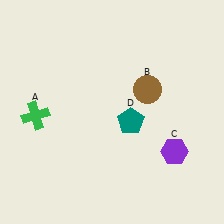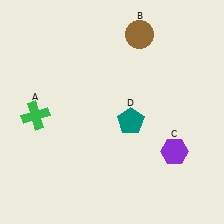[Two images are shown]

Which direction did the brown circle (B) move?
The brown circle (B) moved up.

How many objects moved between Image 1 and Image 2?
1 object moved between the two images.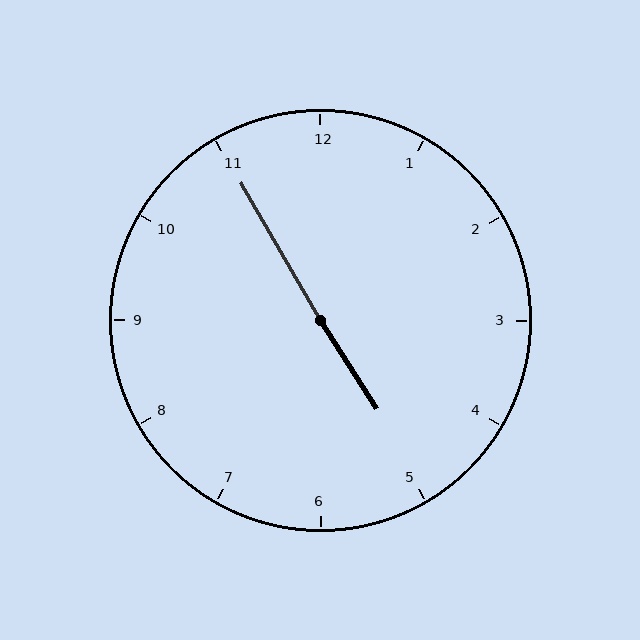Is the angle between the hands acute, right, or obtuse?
It is obtuse.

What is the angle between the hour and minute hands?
Approximately 178 degrees.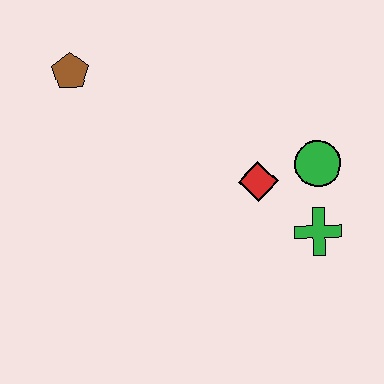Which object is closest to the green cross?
The green circle is closest to the green cross.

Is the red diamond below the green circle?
Yes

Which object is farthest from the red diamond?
The brown pentagon is farthest from the red diamond.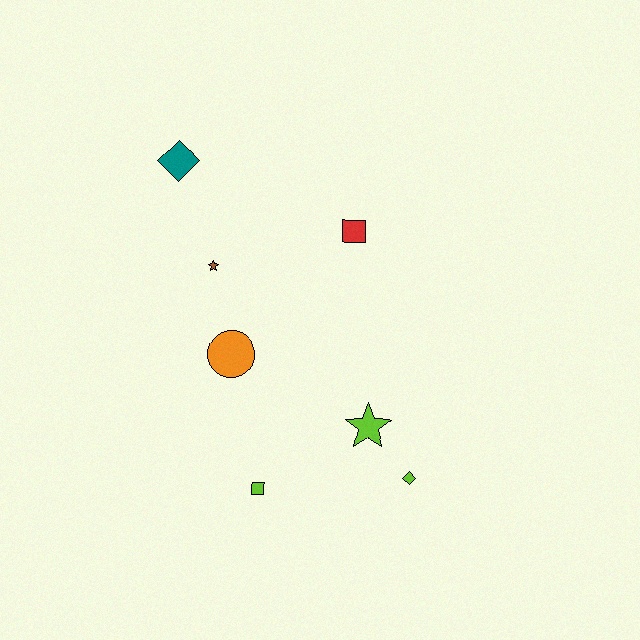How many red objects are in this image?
There is 1 red object.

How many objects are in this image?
There are 7 objects.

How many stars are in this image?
There are 2 stars.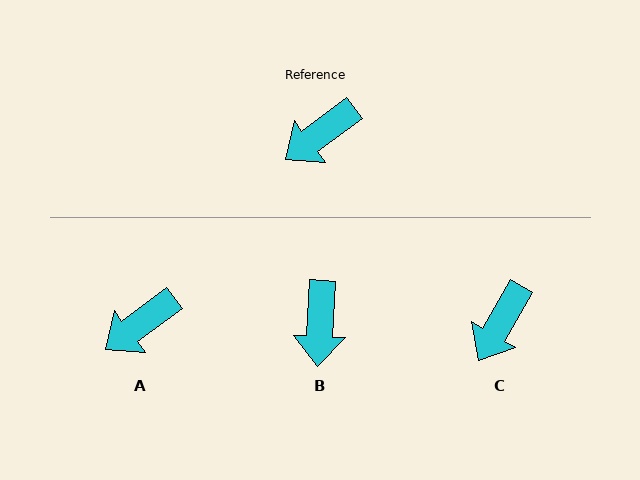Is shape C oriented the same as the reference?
No, it is off by about 23 degrees.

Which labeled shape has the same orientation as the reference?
A.